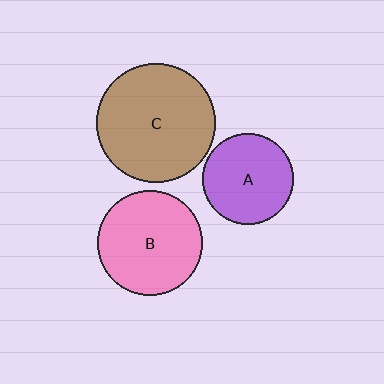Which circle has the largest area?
Circle C (brown).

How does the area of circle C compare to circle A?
Approximately 1.7 times.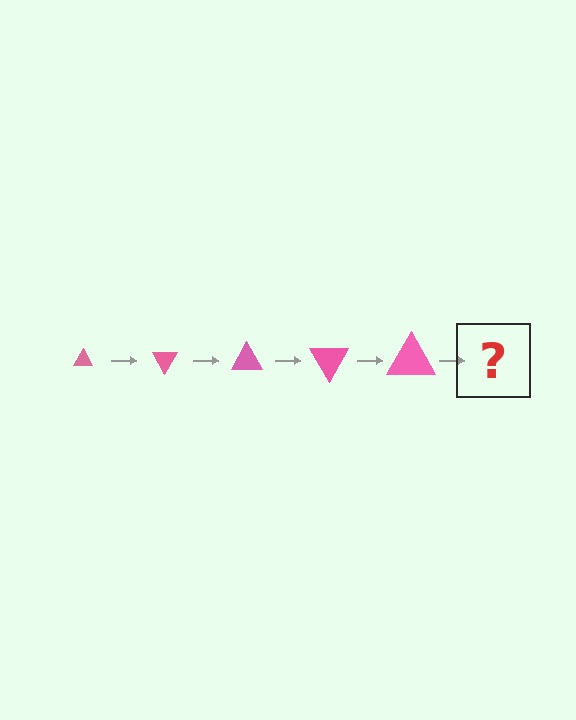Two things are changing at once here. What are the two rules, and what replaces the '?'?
The two rules are that the triangle grows larger each step and it rotates 60 degrees each step. The '?' should be a triangle, larger than the previous one and rotated 300 degrees from the start.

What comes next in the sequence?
The next element should be a triangle, larger than the previous one and rotated 300 degrees from the start.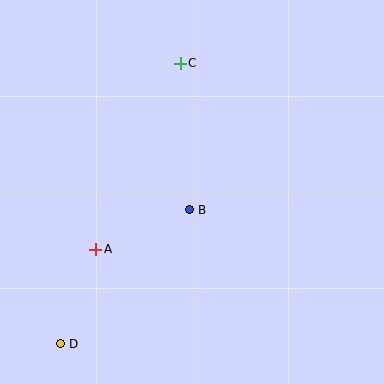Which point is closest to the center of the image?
Point B at (190, 210) is closest to the center.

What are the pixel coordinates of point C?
Point C is at (180, 63).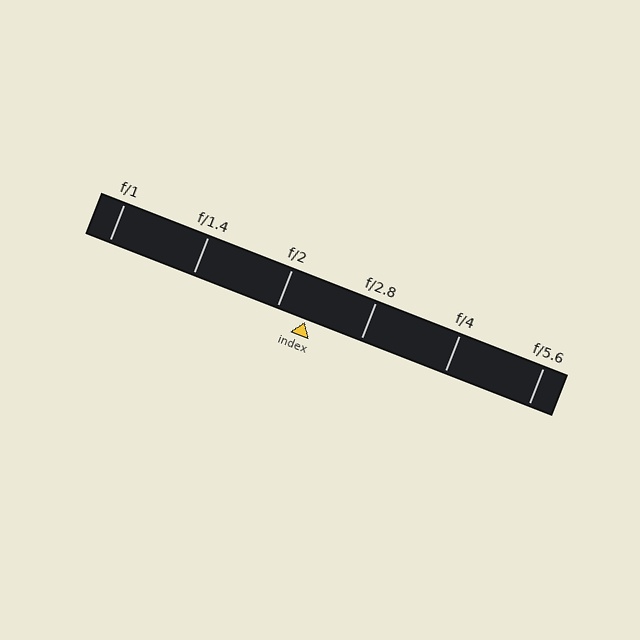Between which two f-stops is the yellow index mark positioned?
The index mark is between f/2 and f/2.8.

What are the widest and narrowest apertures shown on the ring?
The widest aperture shown is f/1 and the narrowest is f/5.6.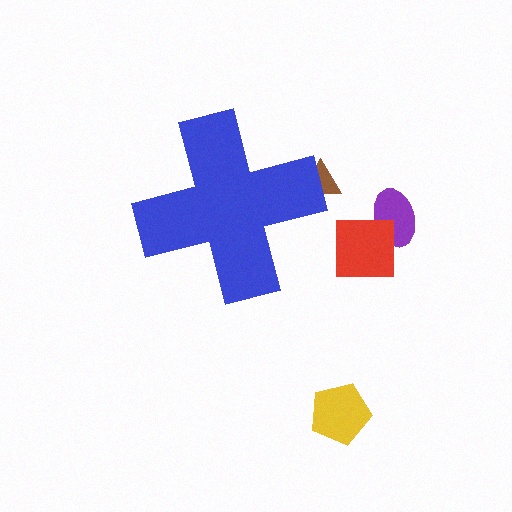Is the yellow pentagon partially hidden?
No, the yellow pentagon is fully visible.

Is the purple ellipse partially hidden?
No, the purple ellipse is fully visible.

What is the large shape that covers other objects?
A blue cross.